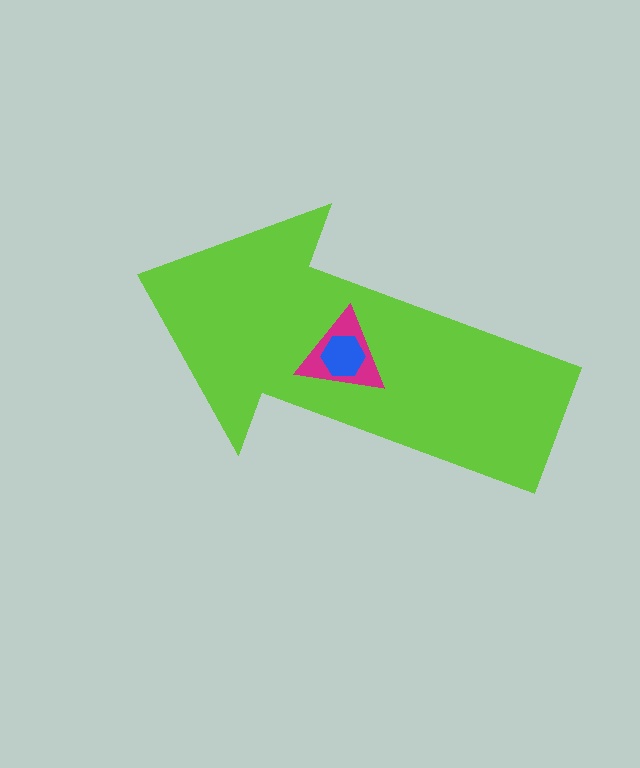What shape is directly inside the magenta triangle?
The blue hexagon.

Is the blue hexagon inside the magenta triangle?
Yes.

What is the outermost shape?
The lime arrow.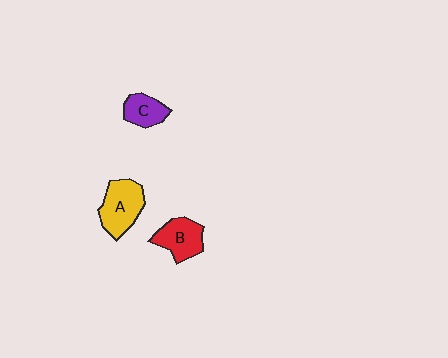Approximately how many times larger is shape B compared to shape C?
Approximately 1.4 times.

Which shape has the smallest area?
Shape C (purple).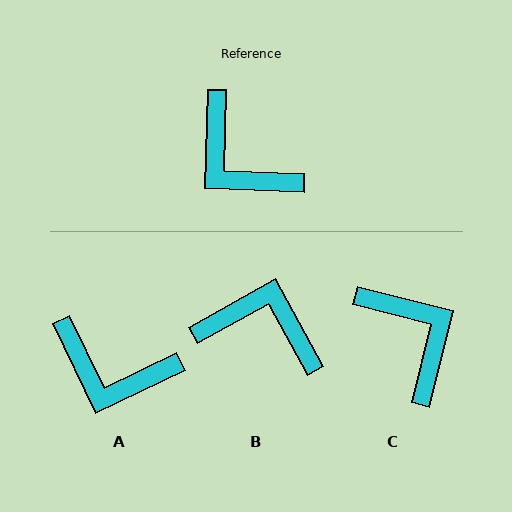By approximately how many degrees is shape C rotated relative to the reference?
Approximately 168 degrees counter-clockwise.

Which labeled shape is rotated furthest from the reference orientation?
C, about 168 degrees away.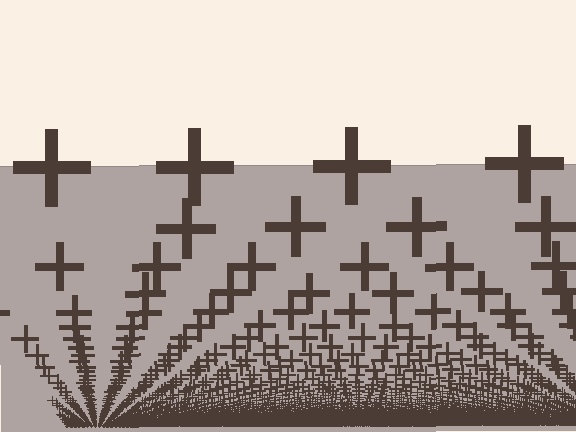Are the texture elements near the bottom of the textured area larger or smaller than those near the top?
Smaller. The gradient is inverted — elements near the bottom are smaller and denser.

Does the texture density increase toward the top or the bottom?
Density increases toward the bottom.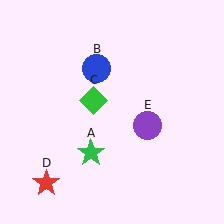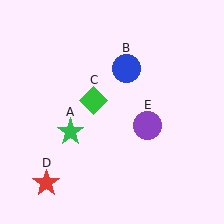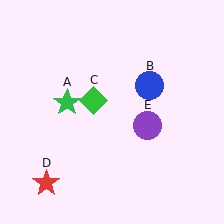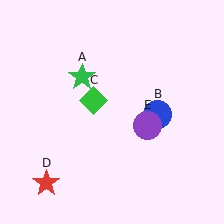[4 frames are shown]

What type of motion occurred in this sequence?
The green star (object A), blue circle (object B) rotated clockwise around the center of the scene.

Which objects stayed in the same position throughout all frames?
Green diamond (object C) and red star (object D) and purple circle (object E) remained stationary.